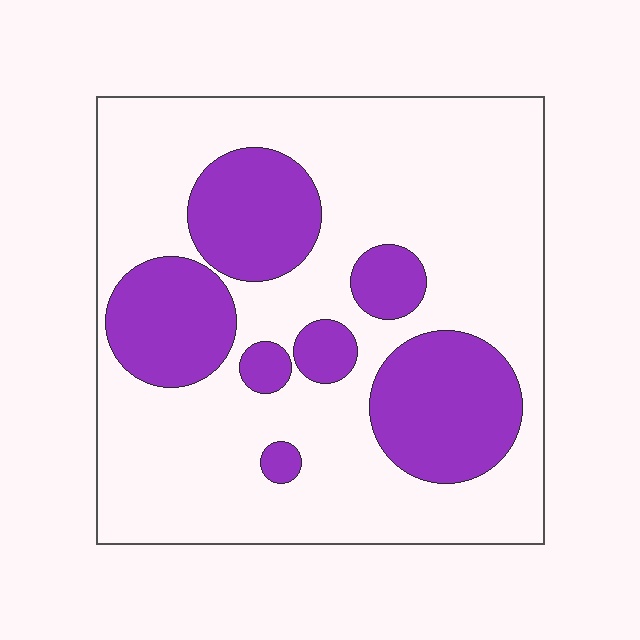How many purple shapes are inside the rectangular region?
7.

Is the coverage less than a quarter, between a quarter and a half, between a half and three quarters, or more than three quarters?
Between a quarter and a half.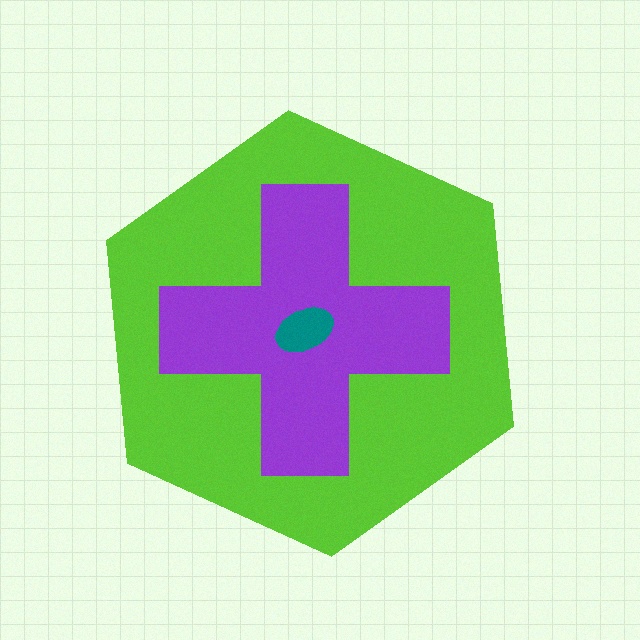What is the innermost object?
The teal ellipse.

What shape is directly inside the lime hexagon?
The purple cross.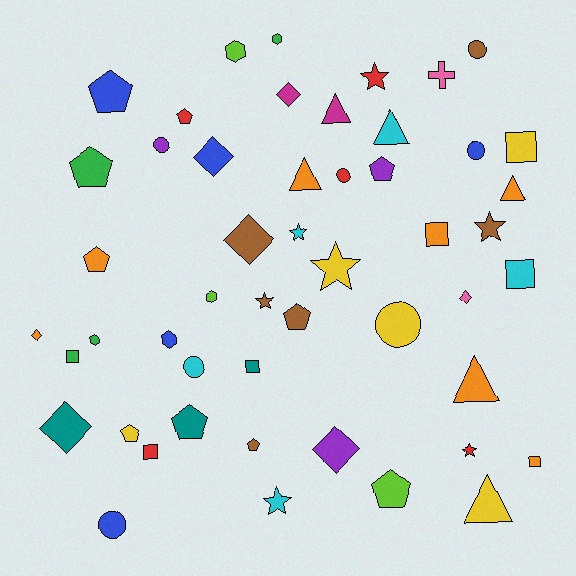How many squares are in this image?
There are 7 squares.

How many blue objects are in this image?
There are 5 blue objects.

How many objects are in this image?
There are 50 objects.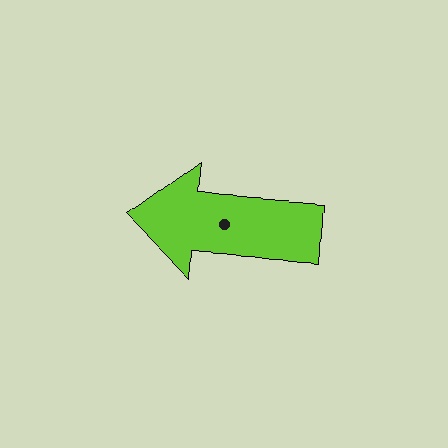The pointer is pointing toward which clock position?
Roughly 9 o'clock.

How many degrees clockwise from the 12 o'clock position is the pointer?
Approximately 274 degrees.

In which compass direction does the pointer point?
West.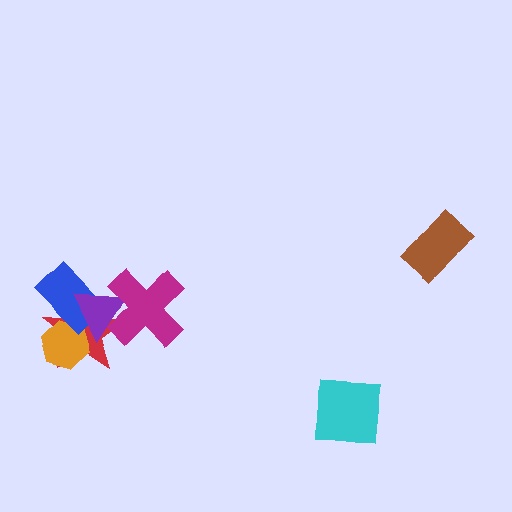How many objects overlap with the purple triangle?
4 objects overlap with the purple triangle.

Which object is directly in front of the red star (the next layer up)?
The orange hexagon is directly in front of the red star.